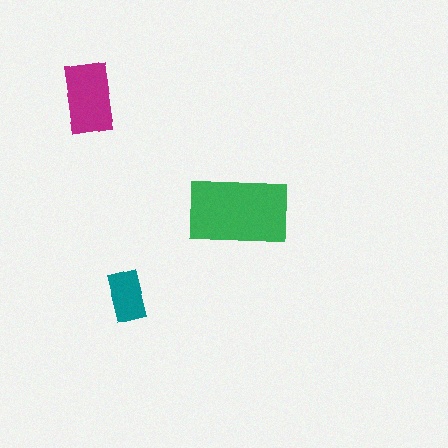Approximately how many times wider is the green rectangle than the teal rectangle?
About 2 times wider.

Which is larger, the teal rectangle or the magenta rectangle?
The magenta one.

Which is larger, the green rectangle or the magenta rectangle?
The green one.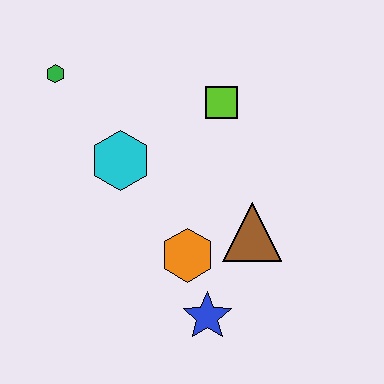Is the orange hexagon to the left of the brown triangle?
Yes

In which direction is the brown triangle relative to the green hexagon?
The brown triangle is to the right of the green hexagon.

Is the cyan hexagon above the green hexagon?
No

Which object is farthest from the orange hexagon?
The green hexagon is farthest from the orange hexagon.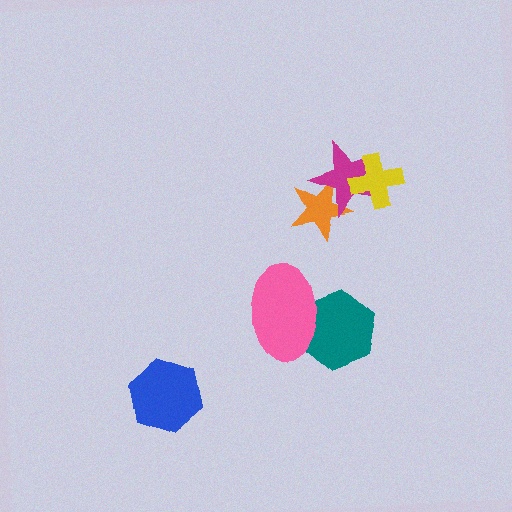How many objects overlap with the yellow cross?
1 object overlaps with the yellow cross.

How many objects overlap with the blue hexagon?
0 objects overlap with the blue hexagon.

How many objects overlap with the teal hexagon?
1 object overlaps with the teal hexagon.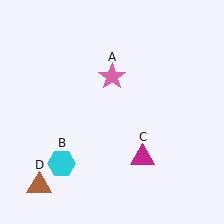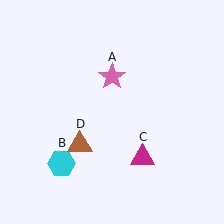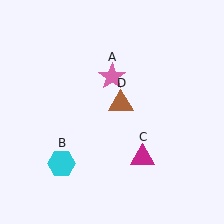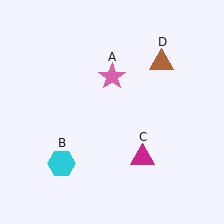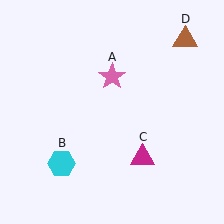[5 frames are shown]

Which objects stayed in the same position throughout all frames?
Pink star (object A) and cyan hexagon (object B) and magenta triangle (object C) remained stationary.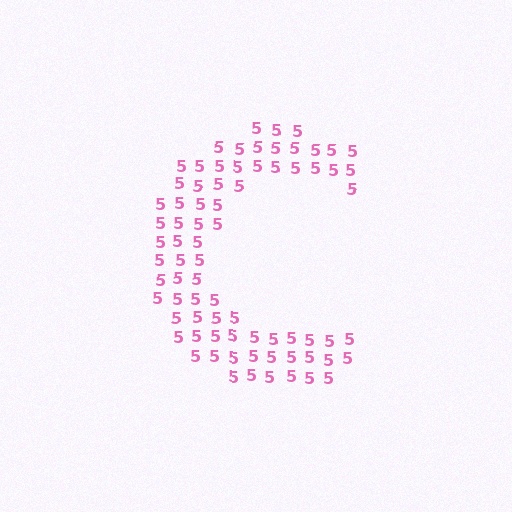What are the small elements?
The small elements are digit 5's.